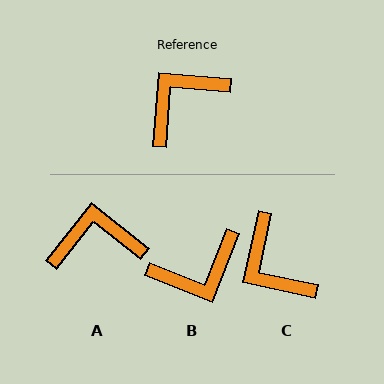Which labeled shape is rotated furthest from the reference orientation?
B, about 163 degrees away.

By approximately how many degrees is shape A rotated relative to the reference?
Approximately 34 degrees clockwise.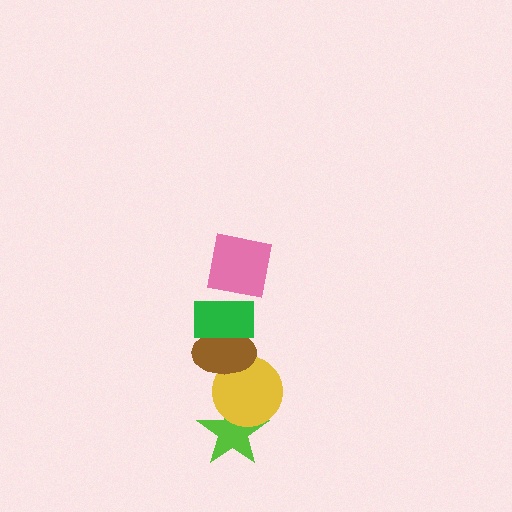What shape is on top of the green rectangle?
The pink square is on top of the green rectangle.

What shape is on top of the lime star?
The yellow circle is on top of the lime star.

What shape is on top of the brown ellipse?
The green rectangle is on top of the brown ellipse.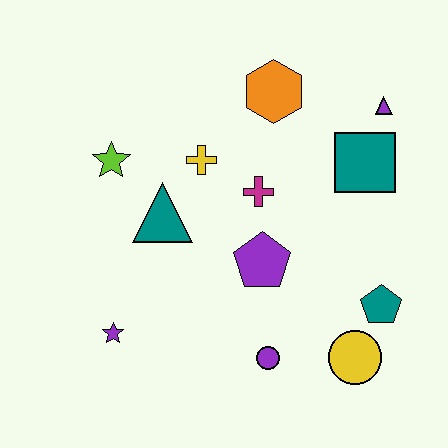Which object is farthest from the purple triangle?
The purple star is farthest from the purple triangle.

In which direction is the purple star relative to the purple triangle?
The purple star is to the left of the purple triangle.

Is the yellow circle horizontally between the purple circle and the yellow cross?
No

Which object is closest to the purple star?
The teal triangle is closest to the purple star.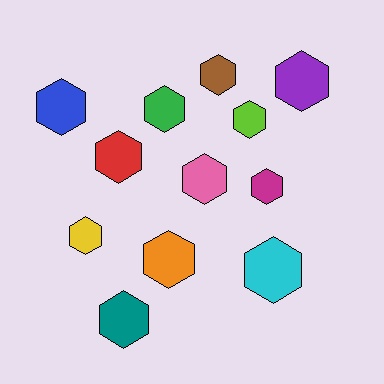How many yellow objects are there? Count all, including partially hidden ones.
There is 1 yellow object.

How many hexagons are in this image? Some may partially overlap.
There are 12 hexagons.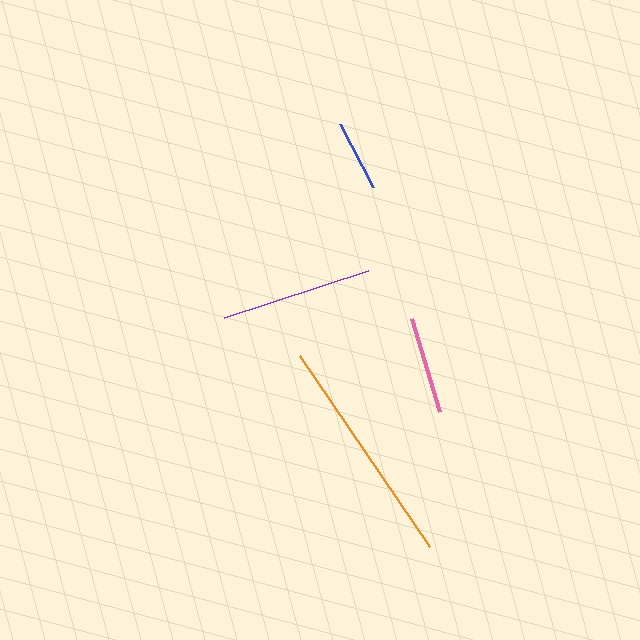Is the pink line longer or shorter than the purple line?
The purple line is longer than the pink line.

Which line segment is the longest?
The orange line is the longest at approximately 231 pixels.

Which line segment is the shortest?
The blue line is the shortest at approximately 72 pixels.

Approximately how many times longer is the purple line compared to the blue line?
The purple line is approximately 2.1 times the length of the blue line.